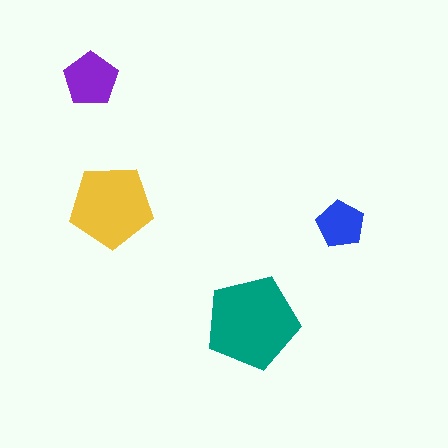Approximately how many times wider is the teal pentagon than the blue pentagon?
About 2 times wider.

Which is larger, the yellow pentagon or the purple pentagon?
The yellow one.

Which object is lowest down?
The teal pentagon is bottommost.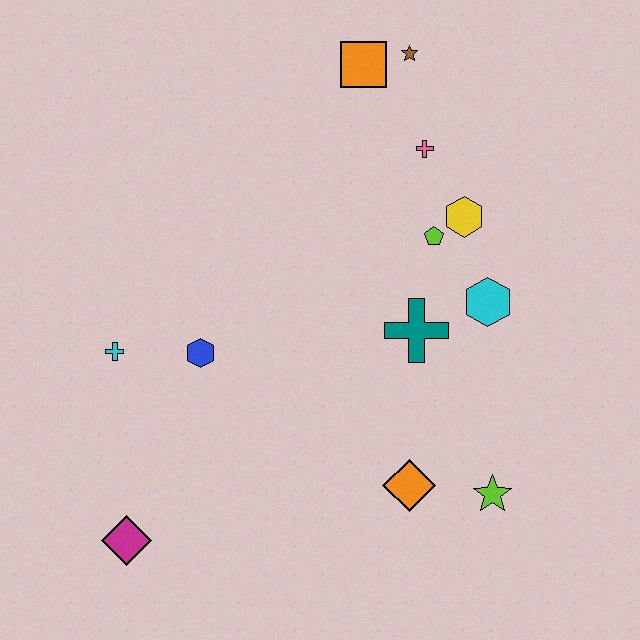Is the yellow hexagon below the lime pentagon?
No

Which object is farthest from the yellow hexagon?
The magenta diamond is farthest from the yellow hexagon.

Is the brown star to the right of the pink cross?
No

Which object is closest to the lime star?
The orange diamond is closest to the lime star.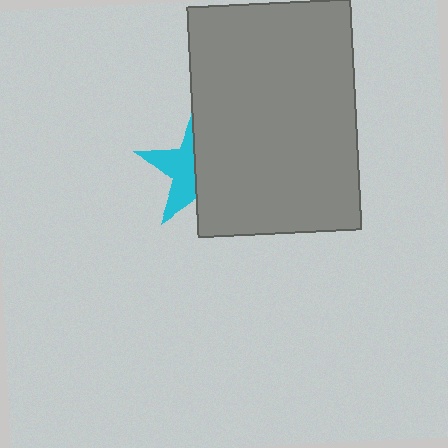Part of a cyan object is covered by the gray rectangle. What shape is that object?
It is a star.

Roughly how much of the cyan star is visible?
About half of it is visible (roughly 45%).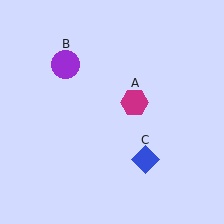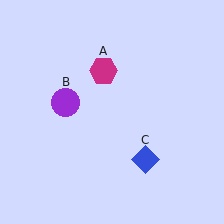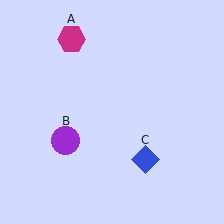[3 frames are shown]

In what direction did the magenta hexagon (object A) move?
The magenta hexagon (object A) moved up and to the left.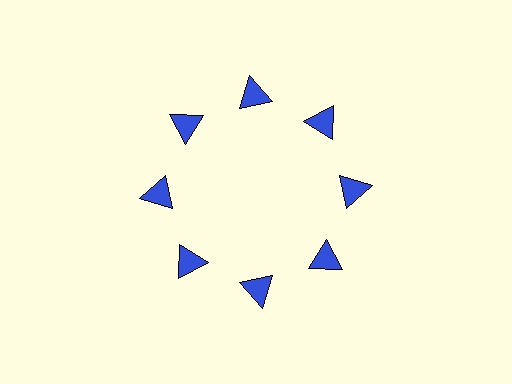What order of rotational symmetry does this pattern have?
This pattern has 8-fold rotational symmetry.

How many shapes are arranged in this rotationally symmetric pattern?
There are 8 shapes, arranged in 8 groups of 1.